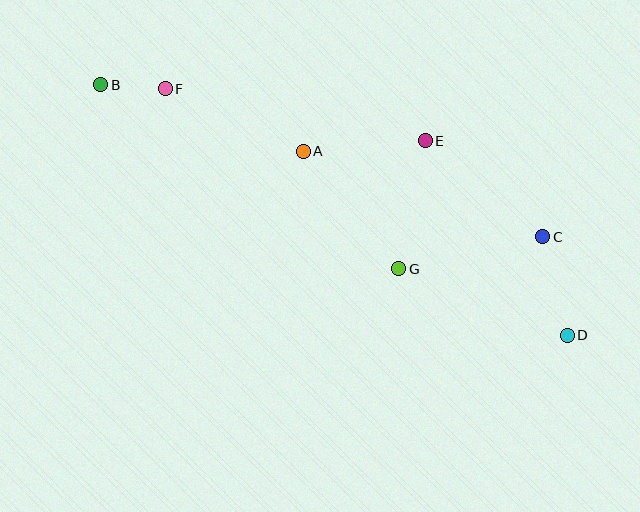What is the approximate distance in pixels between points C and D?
The distance between C and D is approximately 102 pixels.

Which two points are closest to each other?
Points B and F are closest to each other.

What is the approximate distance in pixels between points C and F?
The distance between C and F is approximately 406 pixels.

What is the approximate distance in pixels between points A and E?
The distance between A and E is approximately 122 pixels.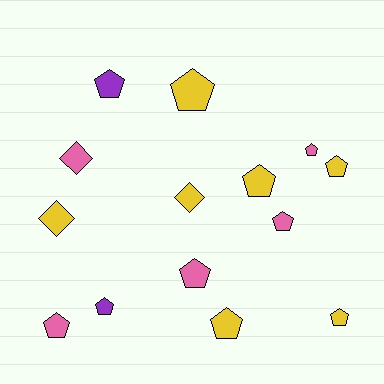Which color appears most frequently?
Yellow, with 7 objects.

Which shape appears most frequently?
Pentagon, with 11 objects.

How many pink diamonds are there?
There is 1 pink diamond.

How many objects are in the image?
There are 14 objects.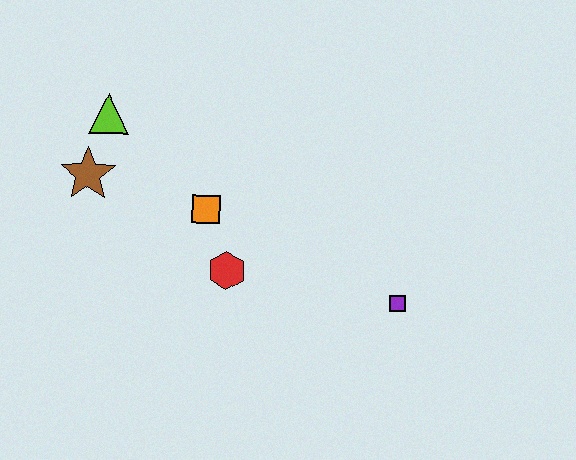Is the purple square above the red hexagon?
No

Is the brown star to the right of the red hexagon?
No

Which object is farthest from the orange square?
The purple square is farthest from the orange square.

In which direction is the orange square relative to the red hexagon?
The orange square is above the red hexagon.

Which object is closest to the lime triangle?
The brown star is closest to the lime triangle.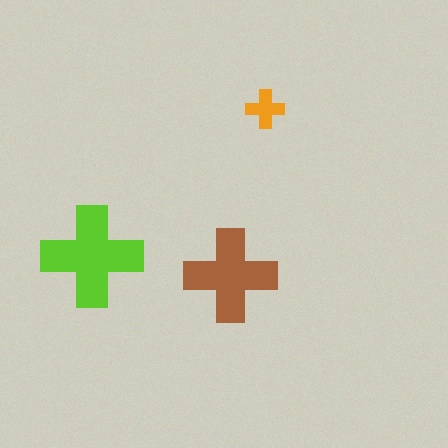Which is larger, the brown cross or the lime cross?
The lime one.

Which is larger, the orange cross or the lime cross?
The lime one.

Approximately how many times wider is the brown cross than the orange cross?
About 2.5 times wider.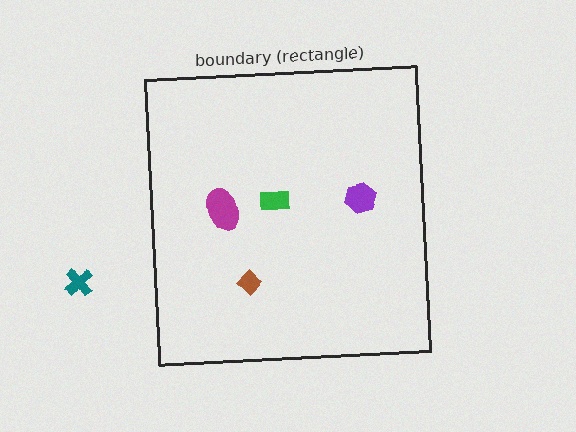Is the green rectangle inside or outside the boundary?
Inside.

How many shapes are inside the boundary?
4 inside, 1 outside.